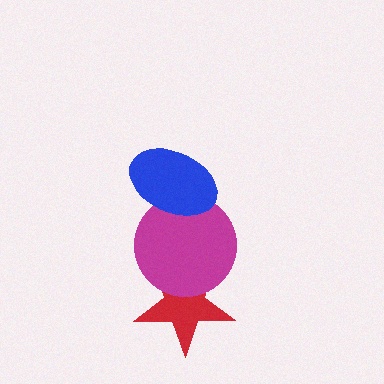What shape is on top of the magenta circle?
The blue ellipse is on top of the magenta circle.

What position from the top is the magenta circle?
The magenta circle is 2nd from the top.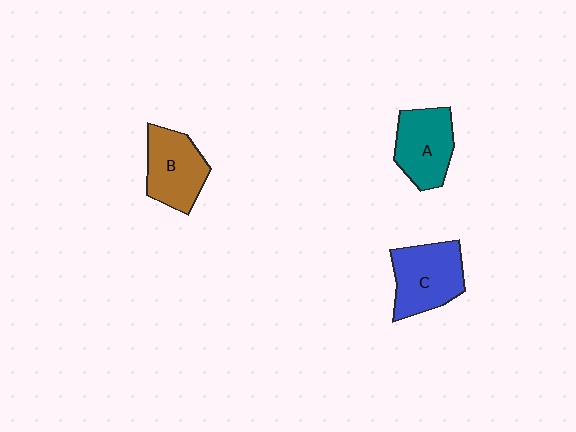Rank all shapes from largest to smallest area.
From largest to smallest: C (blue), B (brown), A (teal).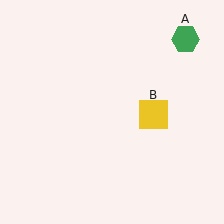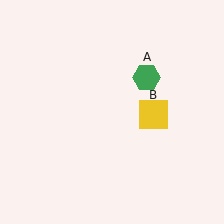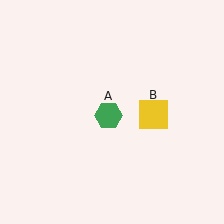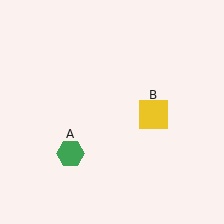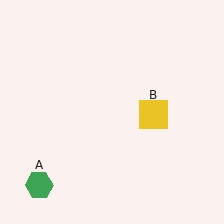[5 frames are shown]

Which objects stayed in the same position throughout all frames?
Yellow square (object B) remained stationary.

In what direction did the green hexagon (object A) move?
The green hexagon (object A) moved down and to the left.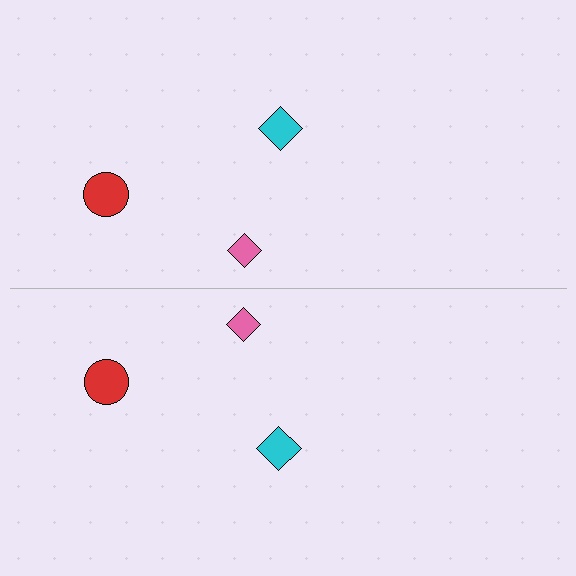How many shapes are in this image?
There are 6 shapes in this image.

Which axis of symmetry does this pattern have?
The pattern has a horizontal axis of symmetry running through the center of the image.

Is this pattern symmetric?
Yes, this pattern has bilateral (reflection) symmetry.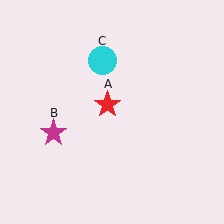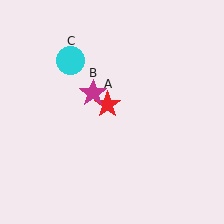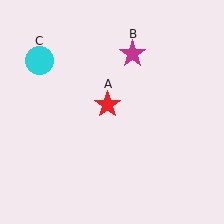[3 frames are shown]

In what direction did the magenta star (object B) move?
The magenta star (object B) moved up and to the right.